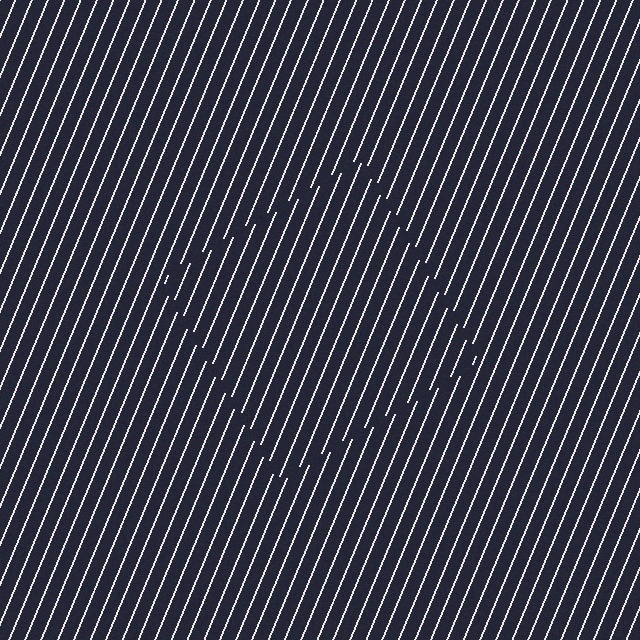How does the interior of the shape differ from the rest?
The interior of the shape contains the same grating, shifted by half a period — the contour is defined by the phase discontinuity where line-ends from the inner and outer gratings abut.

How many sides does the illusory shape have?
4 sides — the line-ends trace a square.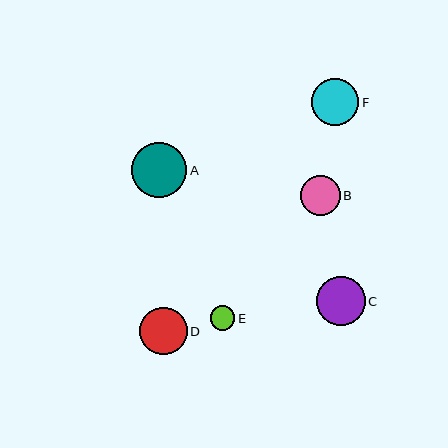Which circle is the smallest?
Circle E is the smallest with a size of approximately 25 pixels.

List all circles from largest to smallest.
From largest to smallest: A, C, D, F, B, E.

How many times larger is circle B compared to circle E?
Circle B is approximately 1.6 times the size of circle E.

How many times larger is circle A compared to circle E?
Circle A is approximately 2.2 times the size of circle E.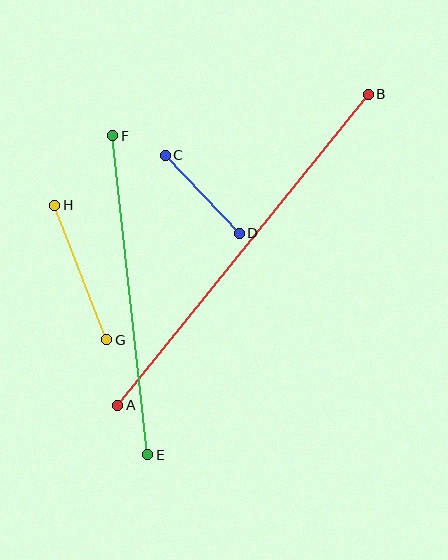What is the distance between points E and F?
The distance is approximately 321 pixels.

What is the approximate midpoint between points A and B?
The midpoint is at approximately (243, 250) pixels.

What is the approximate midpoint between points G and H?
The midpoint is at approximately (81, 272) pixels.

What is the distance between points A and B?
The distance is approximately 399 pixels.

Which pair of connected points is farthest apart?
Points A and B are farthest apart.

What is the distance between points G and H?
The distance is approximately 144 pixels.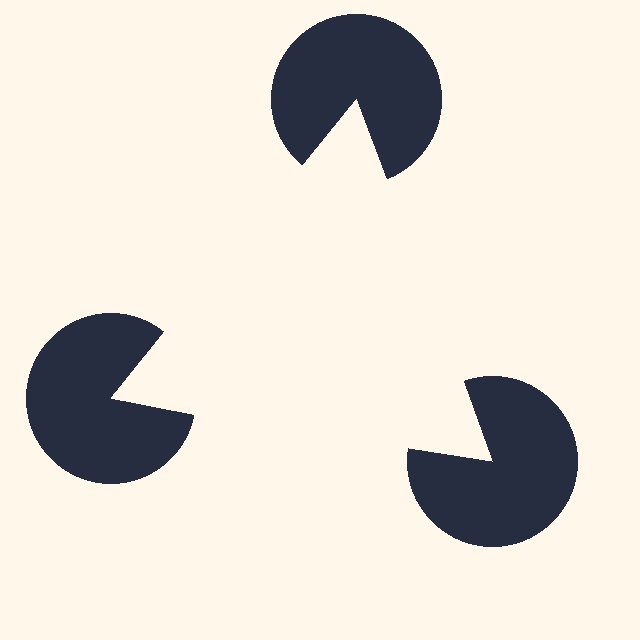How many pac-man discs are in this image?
There are 3 — one at each vertex of the illusory triangle.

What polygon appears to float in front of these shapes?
An illusory triangle — its edges are inferred from the aligned wedge cuts in the pac-man discs, not physically drawn.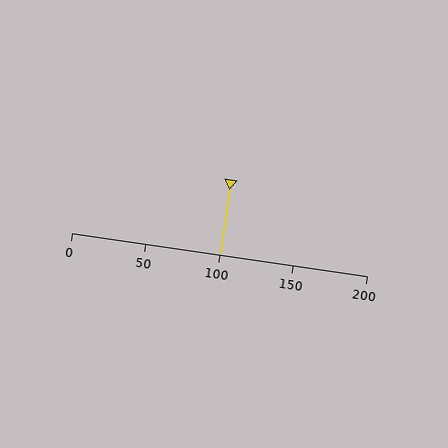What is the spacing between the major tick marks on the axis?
The major ticks are spaced 50 apart.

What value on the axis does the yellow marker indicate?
The marker indicates approximately 100.